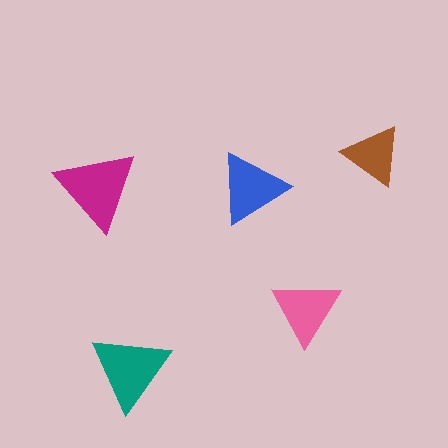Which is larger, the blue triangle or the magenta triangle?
The magenta one.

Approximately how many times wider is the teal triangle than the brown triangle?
About 1.5 times wider.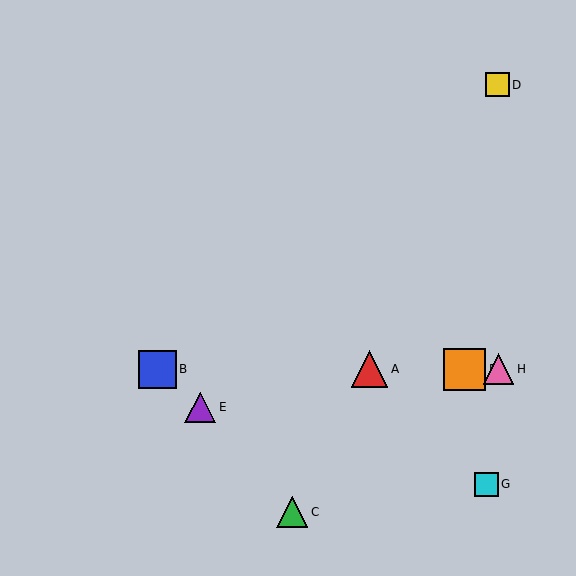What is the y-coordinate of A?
Object A is at y≈369.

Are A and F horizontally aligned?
Yes, both are at y≈369.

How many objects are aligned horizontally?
4 objects (A, B, F, H) are aligned horizontally.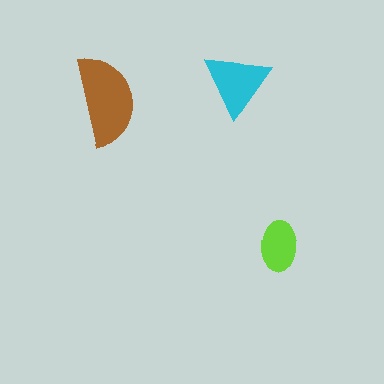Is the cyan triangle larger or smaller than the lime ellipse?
Larger.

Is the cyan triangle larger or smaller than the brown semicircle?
Smaller.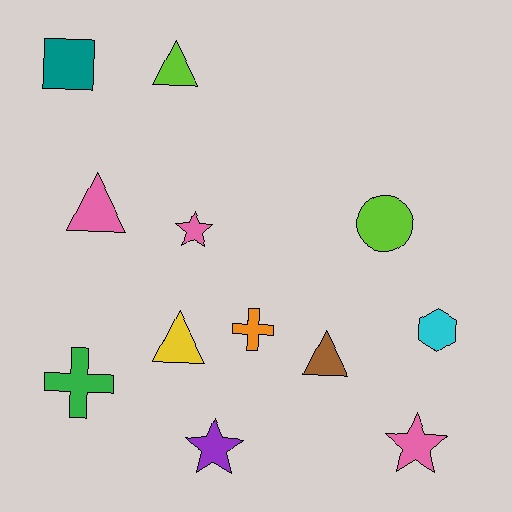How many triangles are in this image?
There are 4 triangles.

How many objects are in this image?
There are 12 objects.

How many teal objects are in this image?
There is 1 teal object.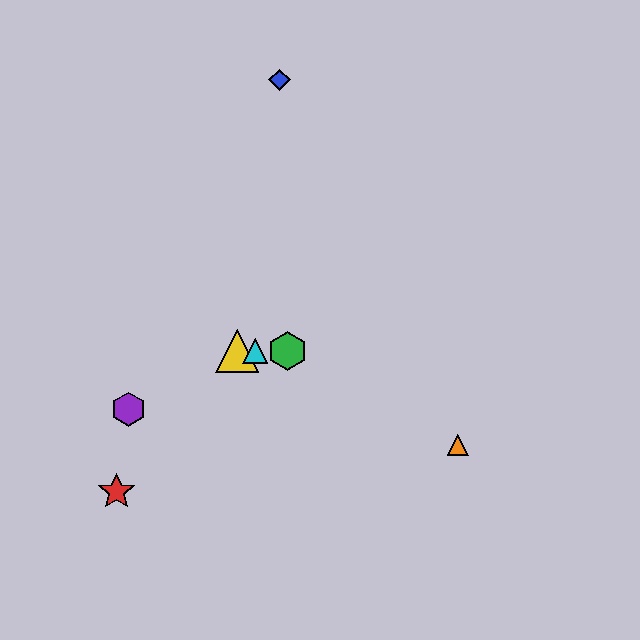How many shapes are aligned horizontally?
3 shapes (the green hexagon, the yellow triangle, the cyan triangle) are aligned horizontally.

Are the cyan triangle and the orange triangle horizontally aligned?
No, the cyan triangle is at y≈351 and the orange triangle is at y≈445.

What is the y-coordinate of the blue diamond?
The blue diamond is at y≈80.